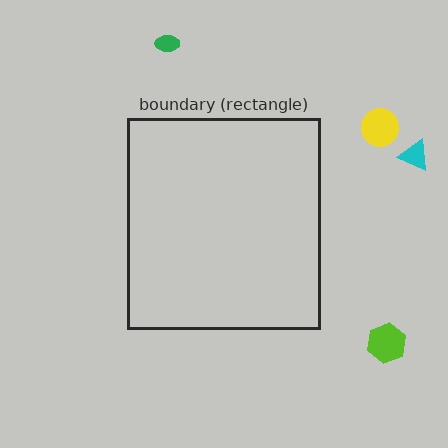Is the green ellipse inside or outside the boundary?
Outside.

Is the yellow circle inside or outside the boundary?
Outside.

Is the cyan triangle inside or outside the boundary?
Outside.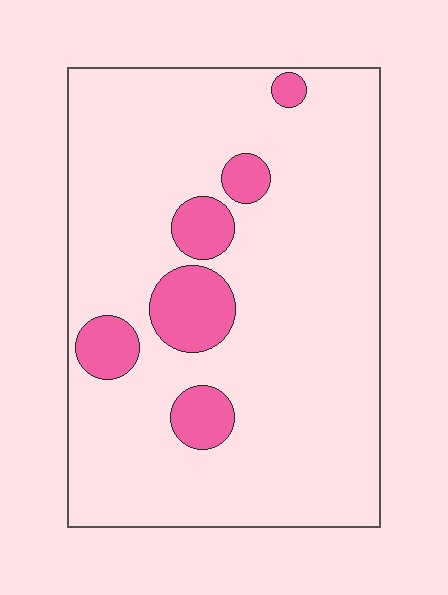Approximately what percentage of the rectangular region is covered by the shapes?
Approximately 15%.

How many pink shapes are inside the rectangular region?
6.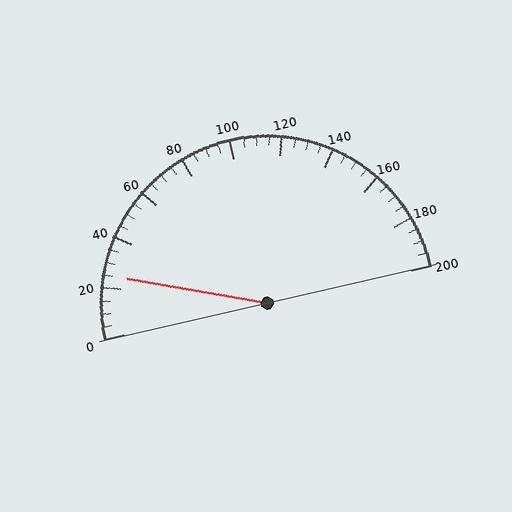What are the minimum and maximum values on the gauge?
The gauge ranges from 0 to 200.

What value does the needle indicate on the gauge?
The needle indicates approximately 25.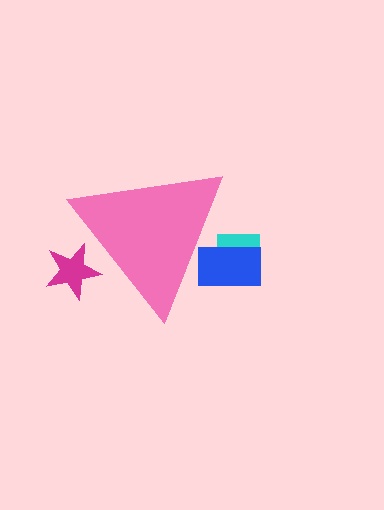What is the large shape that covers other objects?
A pink triangle.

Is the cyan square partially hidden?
Yes, the cyan square is partially hidden behind the pink triangle.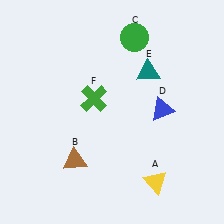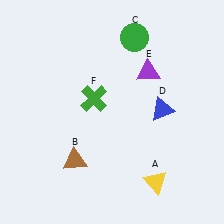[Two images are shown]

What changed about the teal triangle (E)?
In Image 1, E is teal. In Image 2, it changed to purple.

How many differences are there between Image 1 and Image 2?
There is 1 difference between the two images.